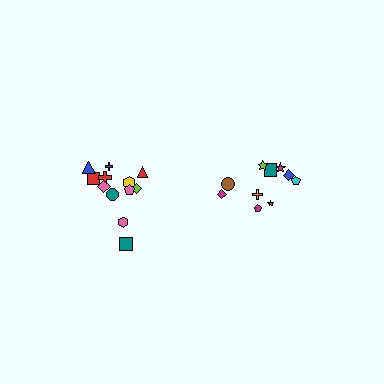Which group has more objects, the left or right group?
The left group.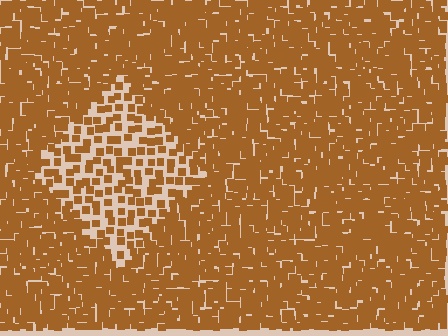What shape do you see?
I see a diamond.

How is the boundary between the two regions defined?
The boundary is defined by a change in element density (approximately 2.3x ratio). All elements are the same color, size, and shape.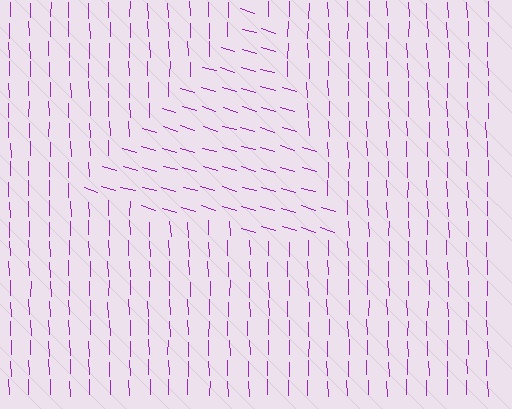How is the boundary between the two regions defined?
The boundary is defined purely by a change in line orientation (approximately 73 degrees difference). All lines are the same color and thickness.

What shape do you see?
I see a triangle.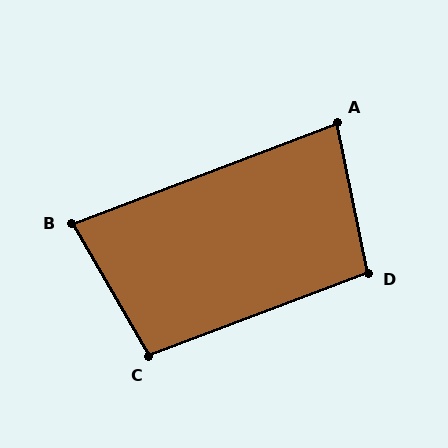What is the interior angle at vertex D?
Approximately 99 degrees (obtuse).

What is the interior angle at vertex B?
Approximately 81 degrees (acute).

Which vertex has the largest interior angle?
C, at approximately 99 degrees.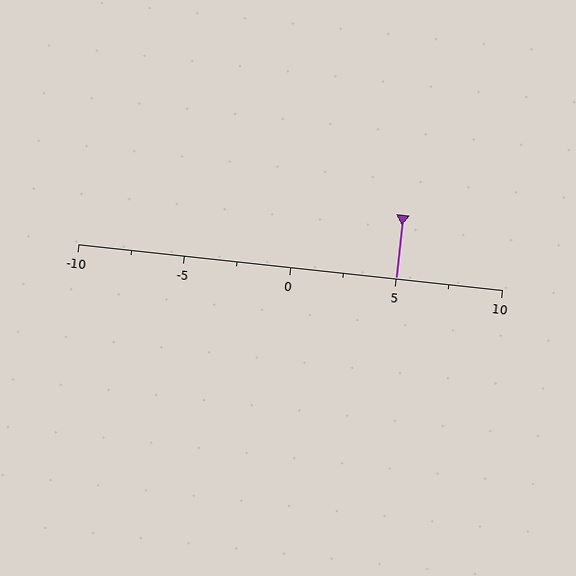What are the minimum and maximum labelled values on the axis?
The axis runs from -10 to 10.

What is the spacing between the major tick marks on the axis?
The major ticks are spaced 5 apart.